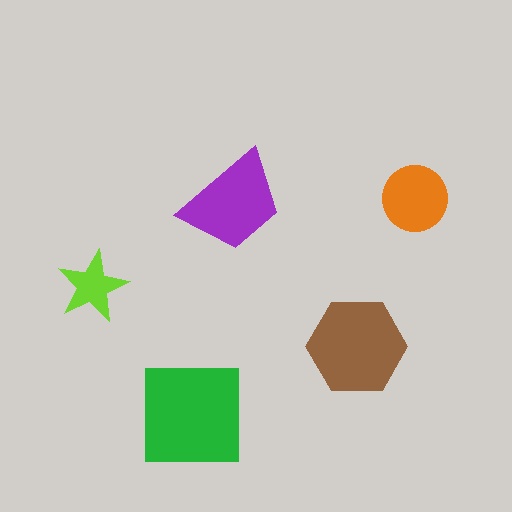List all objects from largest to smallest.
The green square, the brown hexagon, the purple trapezoid, the orange circle, the lime star.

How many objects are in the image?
There are 5 objects in the image.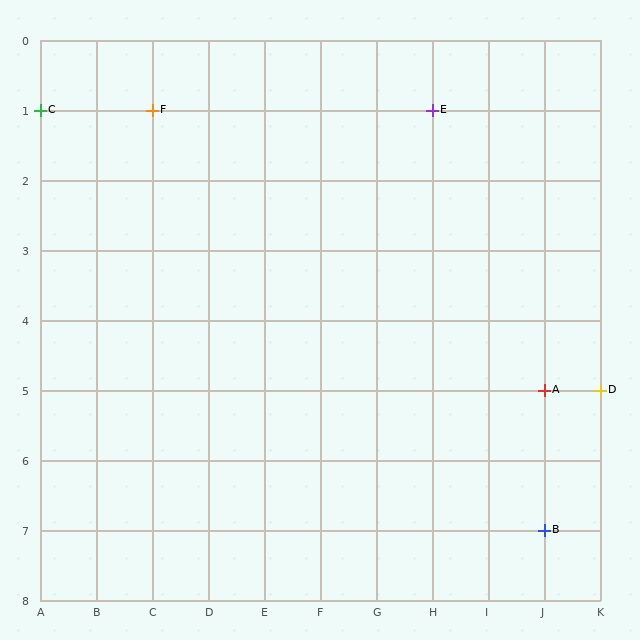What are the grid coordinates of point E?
Point E is at grid coordinates (H, 1).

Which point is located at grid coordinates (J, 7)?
Point B is at (J, 7).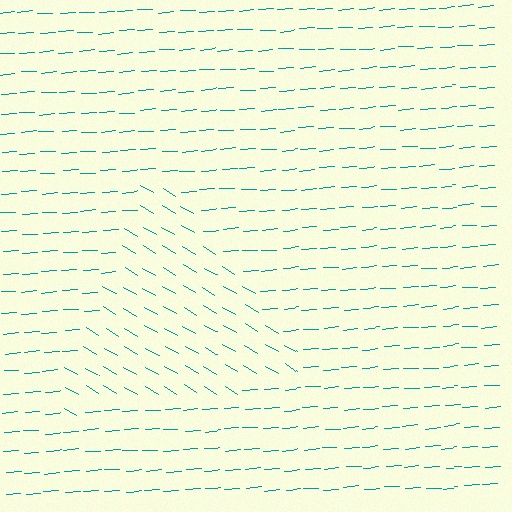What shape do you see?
I see a triangle.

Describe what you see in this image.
The image is filled with small teal line segments. A triangle region in the image has lines oriented differently from the surrounding lines, creating a visible texture boundary.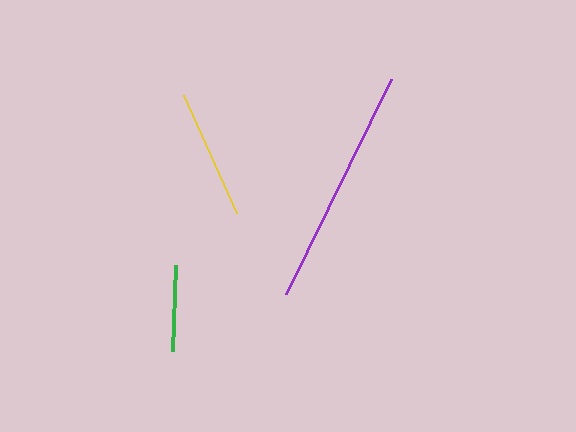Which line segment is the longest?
The purple line is the longest at approximately 239 pixels.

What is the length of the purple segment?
The purple segment is approximately 239 pixels long.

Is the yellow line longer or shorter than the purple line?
The purple line is longer than the yellow line.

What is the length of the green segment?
The green segment is approximately 86 pixels long.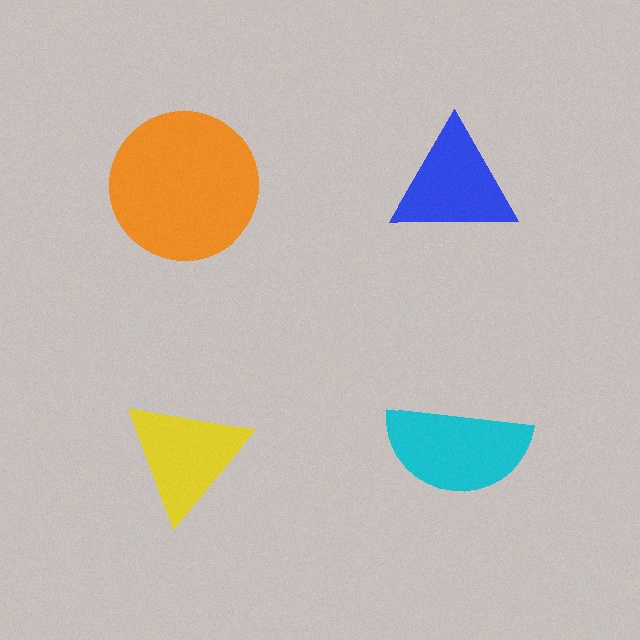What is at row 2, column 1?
A yellow triangle.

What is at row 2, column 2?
A cyan semicircle.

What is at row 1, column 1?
An orange circle.